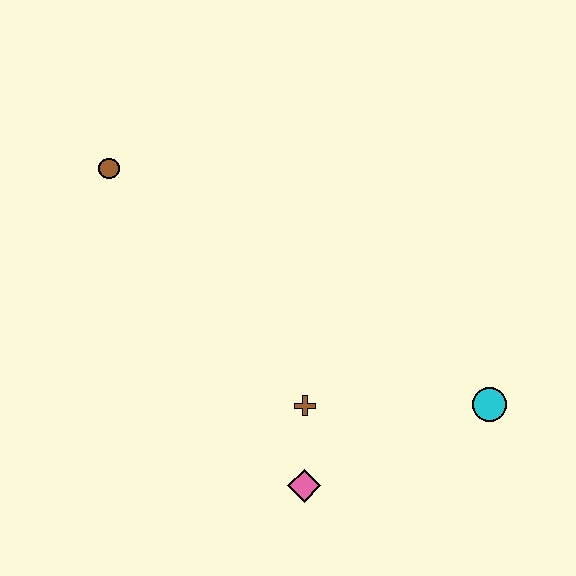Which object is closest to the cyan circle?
The brown cross is closest to the cyan circle.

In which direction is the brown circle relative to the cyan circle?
The brown circle is to the left of the cyan circle.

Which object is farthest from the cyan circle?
The brown circle is farthest from the cyan circle.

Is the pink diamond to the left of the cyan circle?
Yes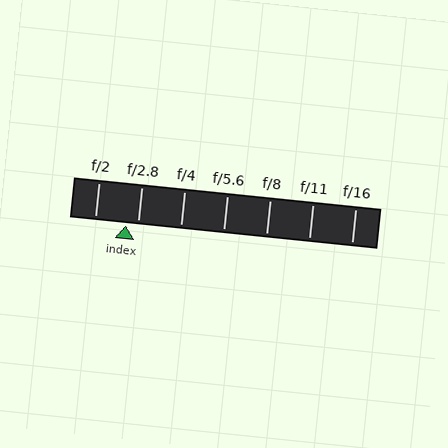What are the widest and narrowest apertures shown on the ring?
The widest aperture shown is f/2 and the narrowest is f/16.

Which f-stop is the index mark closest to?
The index mark is closest to f/2.8.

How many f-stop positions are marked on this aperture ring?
There are 7 f-stop positions marked.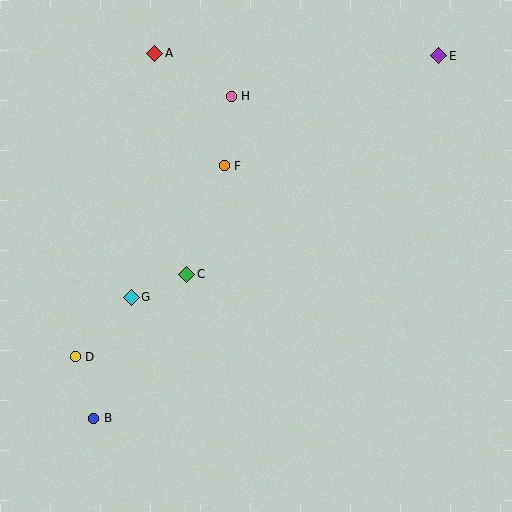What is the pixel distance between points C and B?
The distance between C and B is 171 pixels.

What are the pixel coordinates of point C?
Point C is at (186, 274).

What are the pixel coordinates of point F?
Point F is at (224, 166).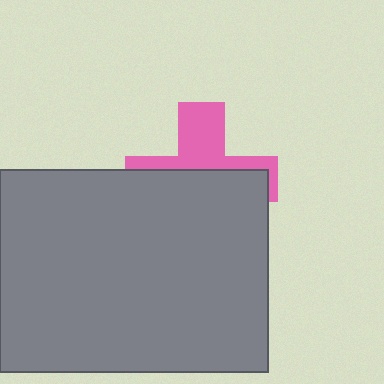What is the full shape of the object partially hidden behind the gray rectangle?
The partially hidden object is a pink cross.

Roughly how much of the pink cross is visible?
A small part of it is visible (roughly 41%).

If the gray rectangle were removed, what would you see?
You would see the complete pink cross.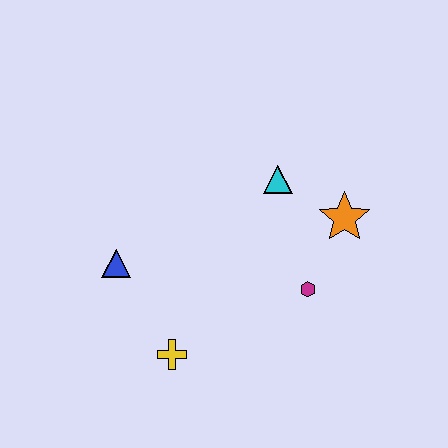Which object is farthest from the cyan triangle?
The yellow cross is farthest from the cyan triangle.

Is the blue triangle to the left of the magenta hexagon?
Yes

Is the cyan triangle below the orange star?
No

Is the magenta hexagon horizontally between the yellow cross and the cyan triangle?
No